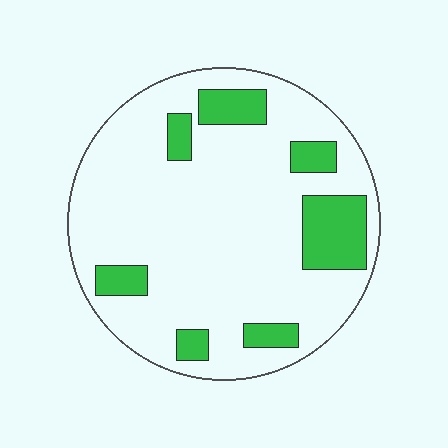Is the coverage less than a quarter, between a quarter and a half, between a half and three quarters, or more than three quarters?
Less than a quarter.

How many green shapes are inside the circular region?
7.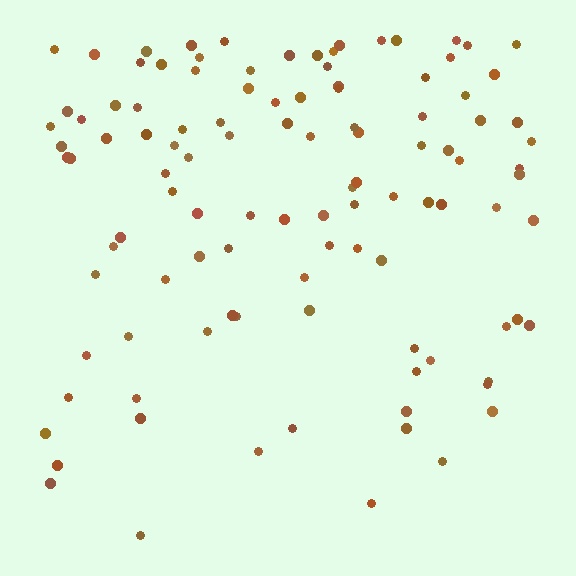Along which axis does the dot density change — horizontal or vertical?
Vertical.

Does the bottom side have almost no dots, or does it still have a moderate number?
Still a moderate number, just noticeably fewer than the top.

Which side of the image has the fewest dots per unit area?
The bottom.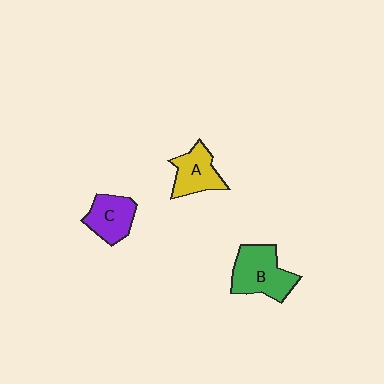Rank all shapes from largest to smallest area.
From largest to smallest: B (green), A (yellow), C (purple).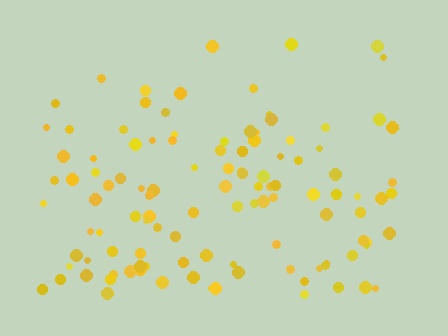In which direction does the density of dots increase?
From top to bottom, with the bottom side densest.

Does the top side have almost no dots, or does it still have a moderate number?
Still a moderate number, just noticeably fewer than the bottom.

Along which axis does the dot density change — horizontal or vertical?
Vertical.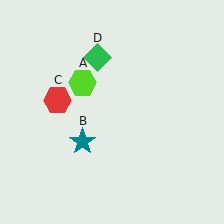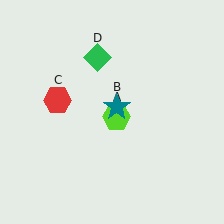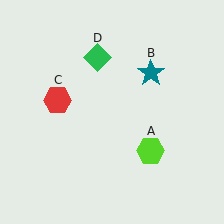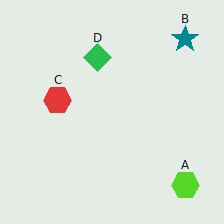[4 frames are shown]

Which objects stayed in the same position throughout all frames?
Red hexagon (object C) and green diamond (object D) remained stationary.